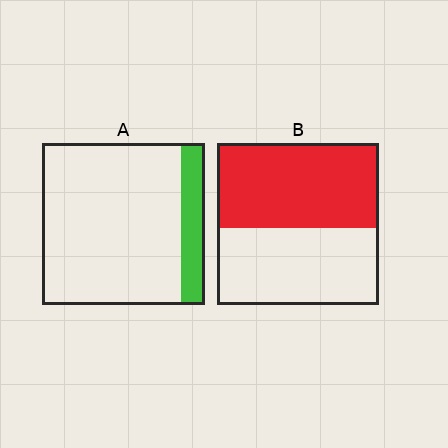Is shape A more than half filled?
No.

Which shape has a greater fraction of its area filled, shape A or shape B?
Shape B.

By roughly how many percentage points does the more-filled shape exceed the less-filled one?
By roughly 40 percentage points (B over A).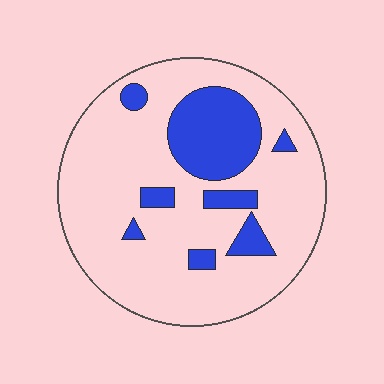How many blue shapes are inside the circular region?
8.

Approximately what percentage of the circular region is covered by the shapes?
Approximately 20%.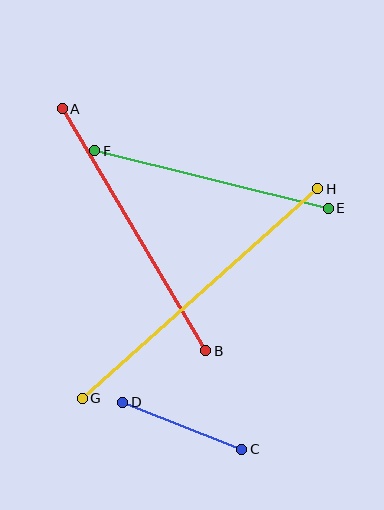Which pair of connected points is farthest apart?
Points G and H are farthest apart.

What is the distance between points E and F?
The distance is approximately 240 pixels.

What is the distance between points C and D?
The distance is approximately 128 pixels.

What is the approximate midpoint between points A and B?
The midpoint is at approximately (134, 230) pixels.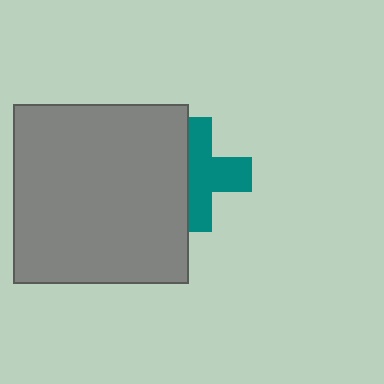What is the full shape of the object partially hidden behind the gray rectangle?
The partially hidden object is a teal cross.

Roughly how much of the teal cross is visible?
About half of it is visible (roughly 59%).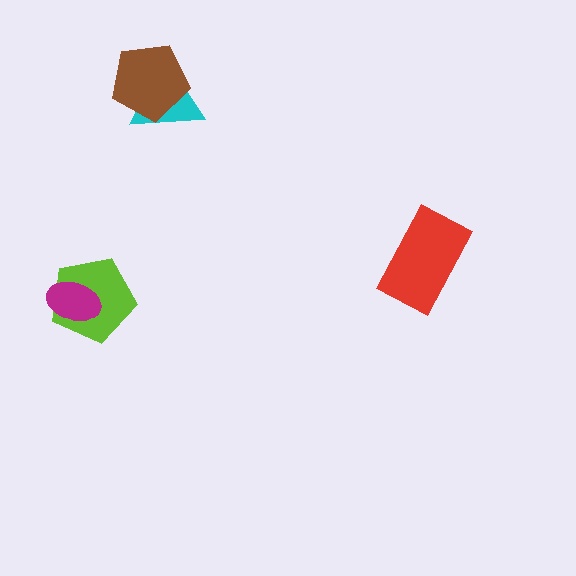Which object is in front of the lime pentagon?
The magenta ellipse is in front of the lime pentagon.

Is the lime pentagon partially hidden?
Yes, it is partially covered by another shape.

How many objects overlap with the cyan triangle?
1 object overlaps with the cyan triangle.